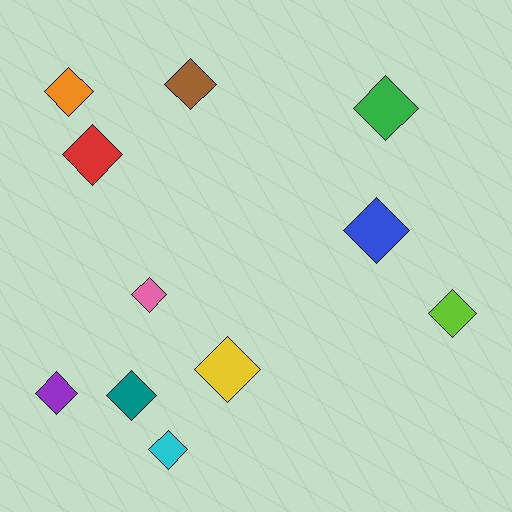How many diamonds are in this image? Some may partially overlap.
There are 11 diamonds.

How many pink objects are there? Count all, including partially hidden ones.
There is 1 pink object.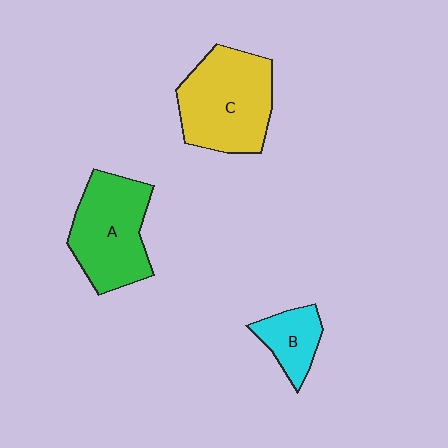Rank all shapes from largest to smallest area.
From largest to smallest: C (yellow), A (green), B (cyan).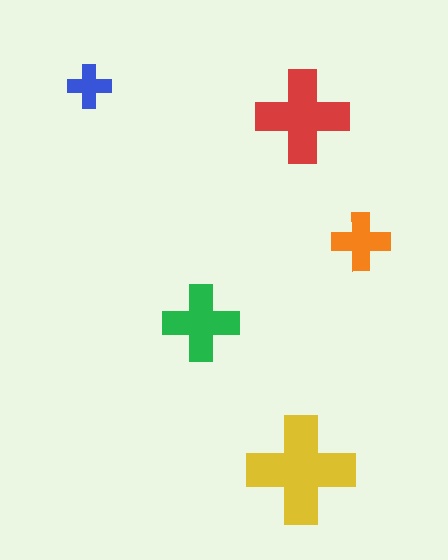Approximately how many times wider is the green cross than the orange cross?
About 1.5 times wider.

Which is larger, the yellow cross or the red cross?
The yellow one.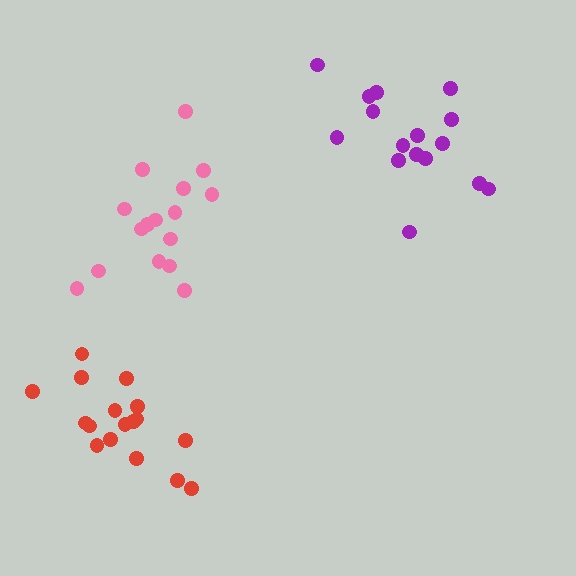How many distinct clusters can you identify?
There are 3 distinct clusters.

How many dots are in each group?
Group 1: 17 dots, Group 2: 16 dots, Group 3: 16 dots (49 total).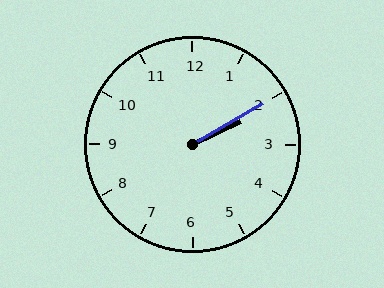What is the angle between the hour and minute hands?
Approximately 5 degrees.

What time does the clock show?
2:10.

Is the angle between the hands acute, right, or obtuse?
It is acute.